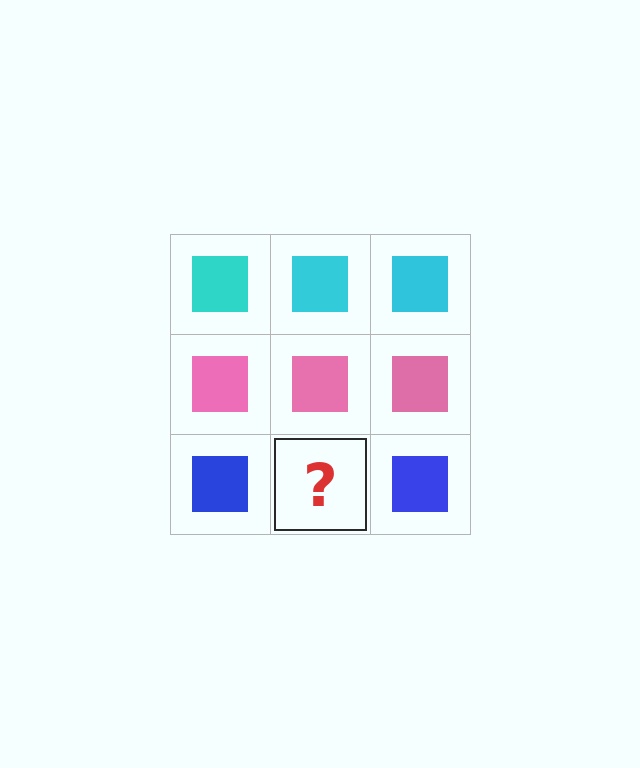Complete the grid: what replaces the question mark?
The question mark should be replaced with a blue square.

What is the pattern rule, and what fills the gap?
The rule is that each row has a consistent color. The gap should be filled with a blue square.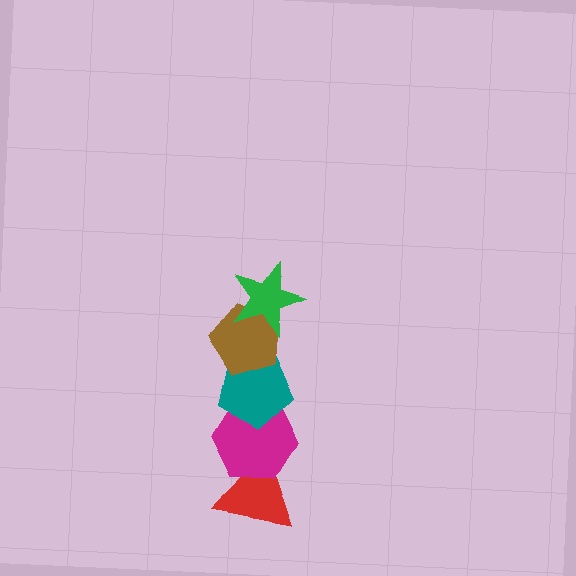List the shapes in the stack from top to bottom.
From top to bottom: the green star, the brown pentagon, the teal pentagon, the magenta hexagon, the red triangle.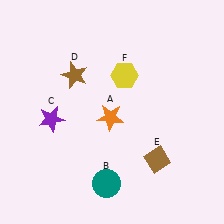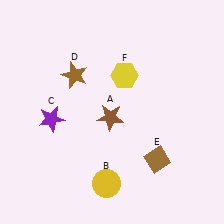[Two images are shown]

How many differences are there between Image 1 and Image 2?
There are 2 differences between the two images.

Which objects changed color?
A changed from orange to brown. B changed from teal to yellow.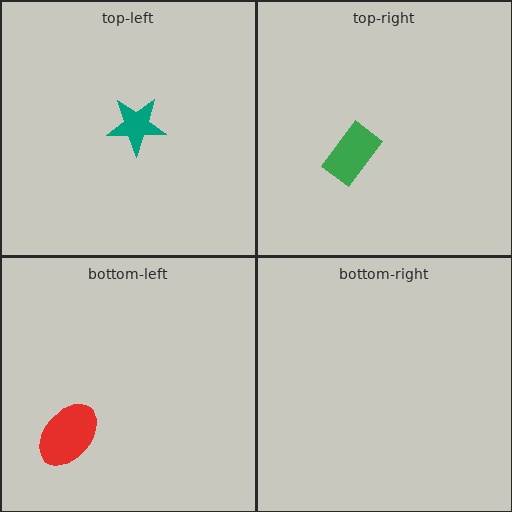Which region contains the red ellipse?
The bottom-left region.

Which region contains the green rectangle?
The top-right region.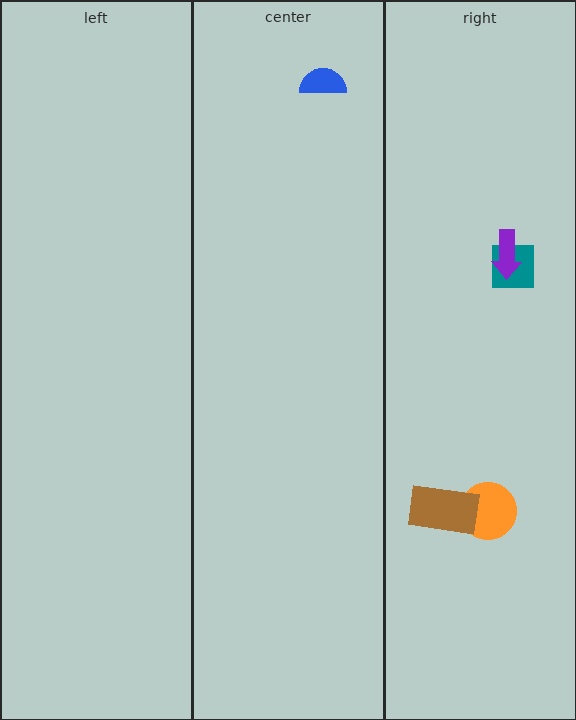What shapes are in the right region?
The teal square, the orange circle, the brown rectangle, the purple arrow.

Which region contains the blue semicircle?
The center region.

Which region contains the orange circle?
The right region.